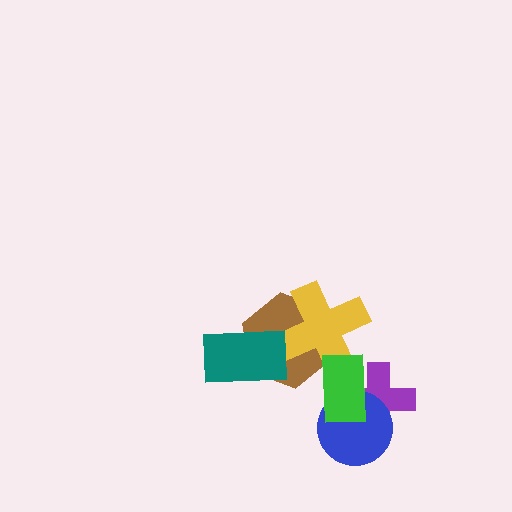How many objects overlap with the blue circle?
2 objects overlap with the blue circle.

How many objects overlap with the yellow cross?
2 objects overlap with the yellow cross.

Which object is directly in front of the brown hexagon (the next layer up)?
The yellow cross is directly in front of the brown hexagon.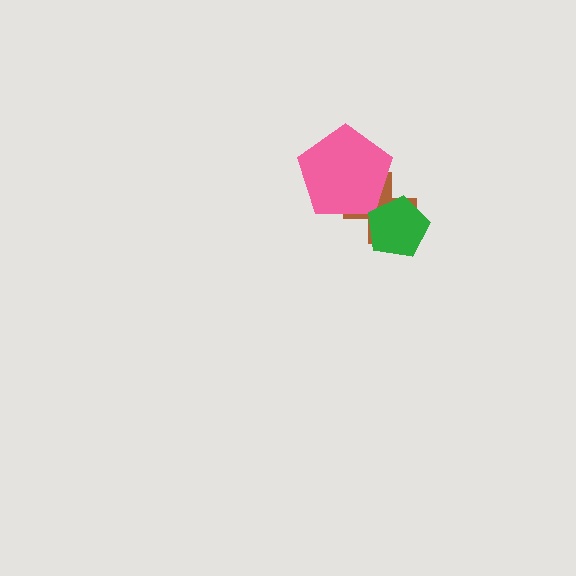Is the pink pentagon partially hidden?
No, no other shape covers it.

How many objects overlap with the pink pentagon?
1 object overlaps with the pink pentagon.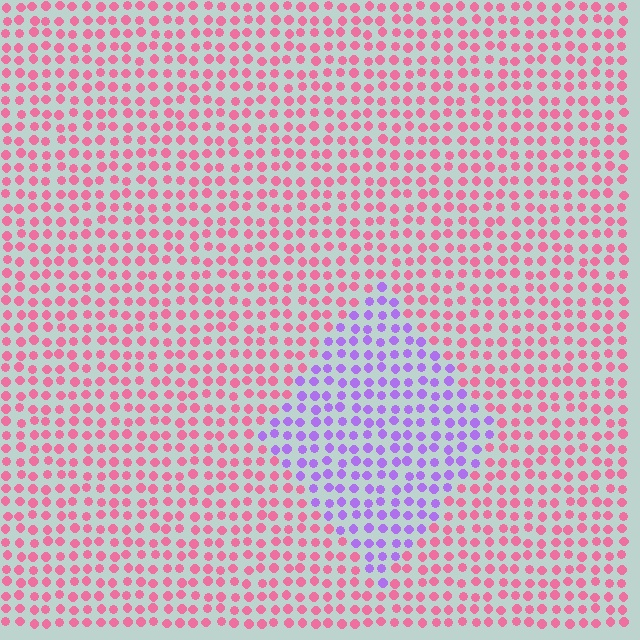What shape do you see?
I see a diamond.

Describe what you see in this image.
The image is filled with small pink elements in a uniform arrangement. A diamond-shaped region is visible where the elements are tinted to a slightly different hue, forming a subtle color boundary.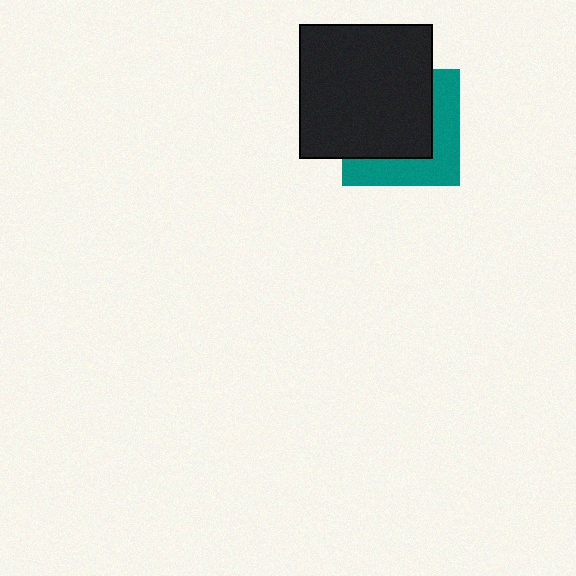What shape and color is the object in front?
The object in front is a black square.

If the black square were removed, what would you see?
You would see the complete teal square.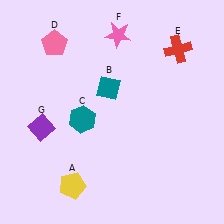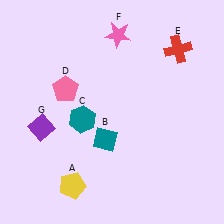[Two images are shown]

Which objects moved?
The objects that moved are: the teal diamond (B), the pink pentagon (D).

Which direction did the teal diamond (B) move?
The teal diamond (B) moved down.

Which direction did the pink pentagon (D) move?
The pink pentagon (D) moved down.